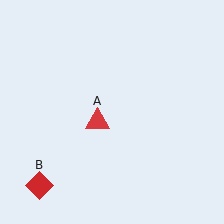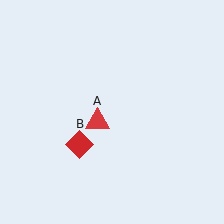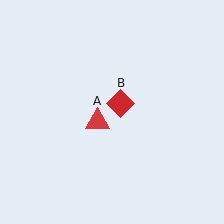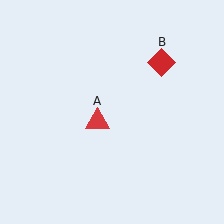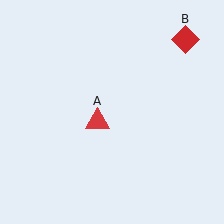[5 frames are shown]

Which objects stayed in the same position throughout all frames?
Red triangle (object A) remained stationary.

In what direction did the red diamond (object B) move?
The red diamond (object B) moved up and to the right.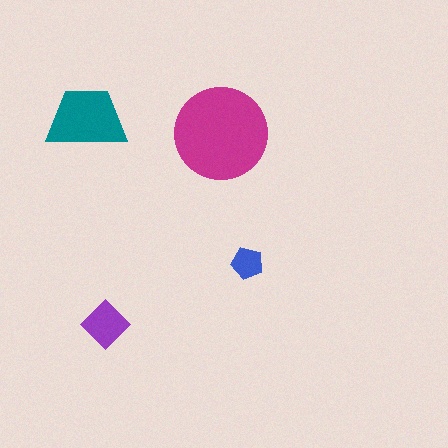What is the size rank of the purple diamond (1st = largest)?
3rd.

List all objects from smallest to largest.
The blue pentagon, the purple diamond, the teal trapezoid, the magenta circle.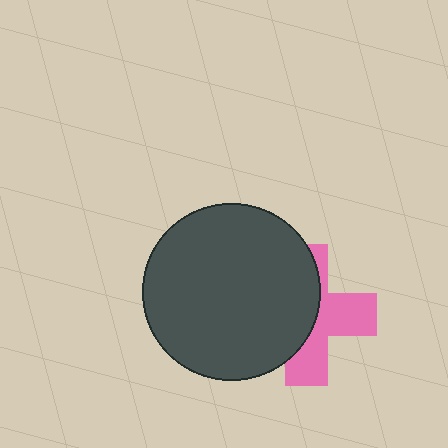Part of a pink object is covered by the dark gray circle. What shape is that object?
It is a cross.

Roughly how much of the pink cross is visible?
About half of it is visible (roughly 47%).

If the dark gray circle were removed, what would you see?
You would see the complete pink cross.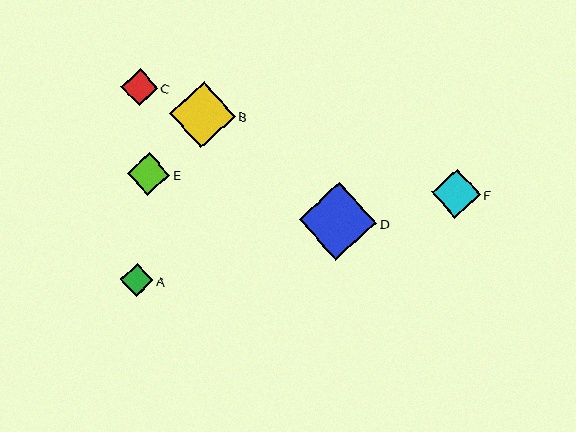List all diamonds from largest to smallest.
From largest to smallest: D, B, F, E, C, A.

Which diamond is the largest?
Diamond D is the largest with a size of approximately 77 pixels.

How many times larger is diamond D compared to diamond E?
Diamond D is approximately 1.8 times the size of diamond E.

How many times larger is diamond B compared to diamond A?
Diamond B is approximately 2.0 times the size of diamond A.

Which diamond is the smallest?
Diamond A is the smallest with a size of approximately 33 pixels.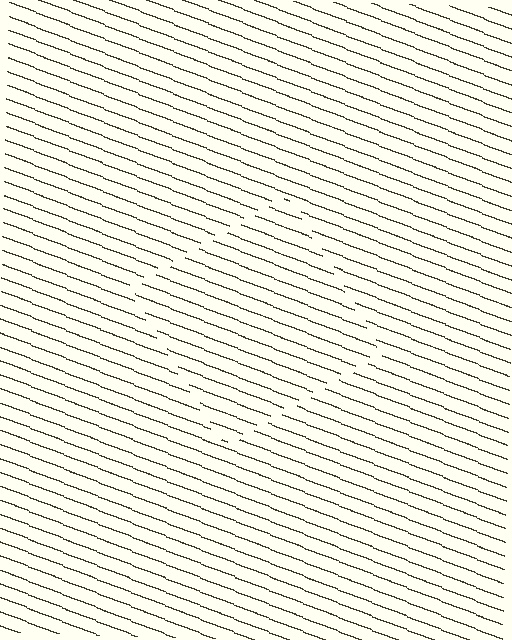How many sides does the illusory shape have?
4 sides — the line-ends trace a square.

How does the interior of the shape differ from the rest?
The interior of the shape contains the same grating, shifted by half a period — the contour is defined by the phase discontinuity where line-ends from the inner and outer gratings abut.